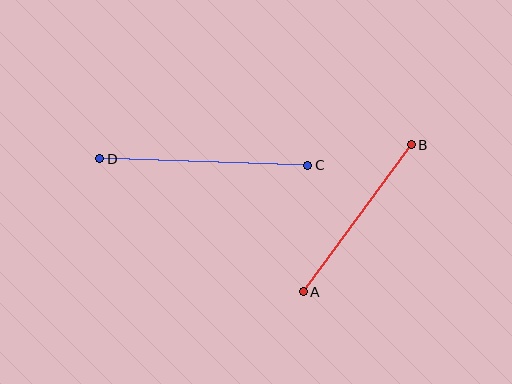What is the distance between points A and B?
The distance is approximately 183 pixels.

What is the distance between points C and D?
The distance is approximately 208 pixels.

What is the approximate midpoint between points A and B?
The midpoint is at approximately (357, 218) pixels.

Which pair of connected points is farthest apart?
Points C and D are farthest apart.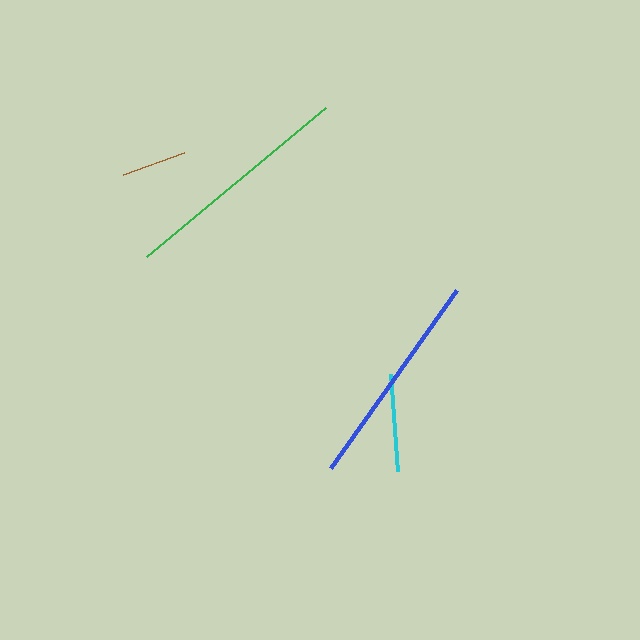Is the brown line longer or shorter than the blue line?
The blue line is longer than the brown line.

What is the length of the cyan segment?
The cyan segment is approximately 97 pixels long.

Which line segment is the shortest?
The brown line is the shortest at approximately 65 pixels.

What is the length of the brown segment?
The brown segment is approximately 65 pixels long.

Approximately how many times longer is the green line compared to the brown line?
The green line is approximately 3.6 times the length of the brown line.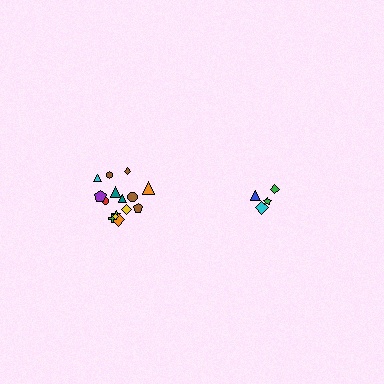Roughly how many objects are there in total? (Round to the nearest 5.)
Roughly 20 objects in total.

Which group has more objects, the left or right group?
The left group.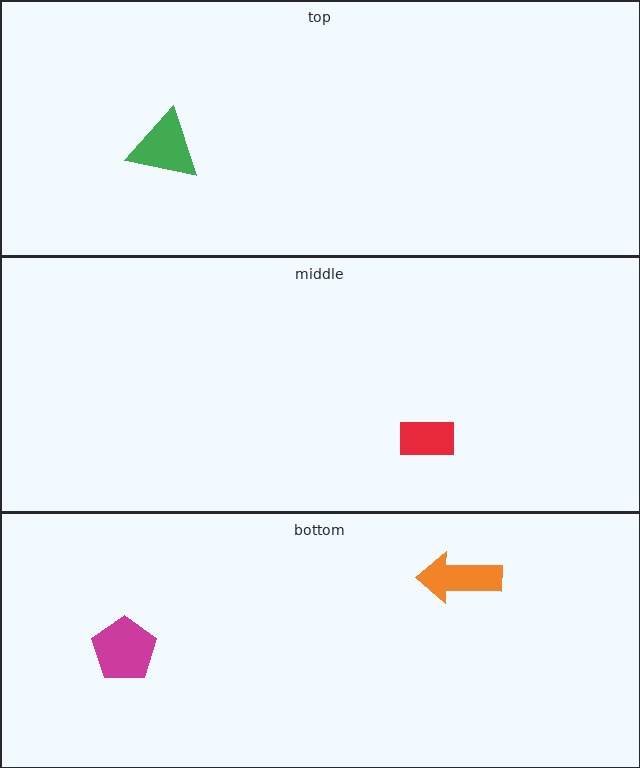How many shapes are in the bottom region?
2.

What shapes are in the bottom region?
The magenta pentagon, the orange arrow.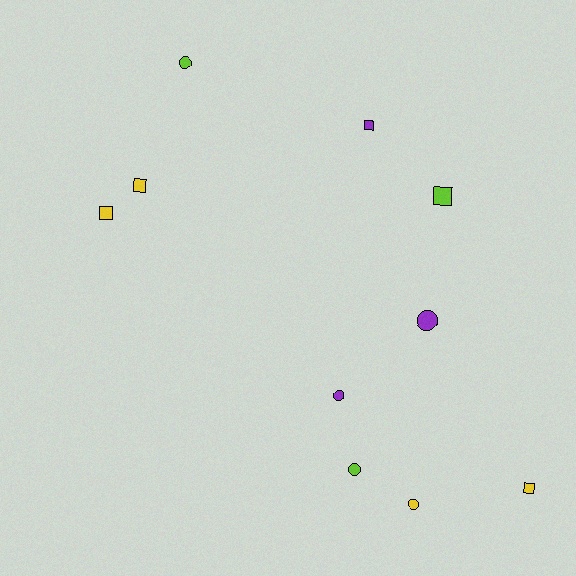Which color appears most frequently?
Yellow, with 4 objects.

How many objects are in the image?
There are 10 objects.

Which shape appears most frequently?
Circle, with 5 objects.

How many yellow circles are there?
There is 1 yellow circle.